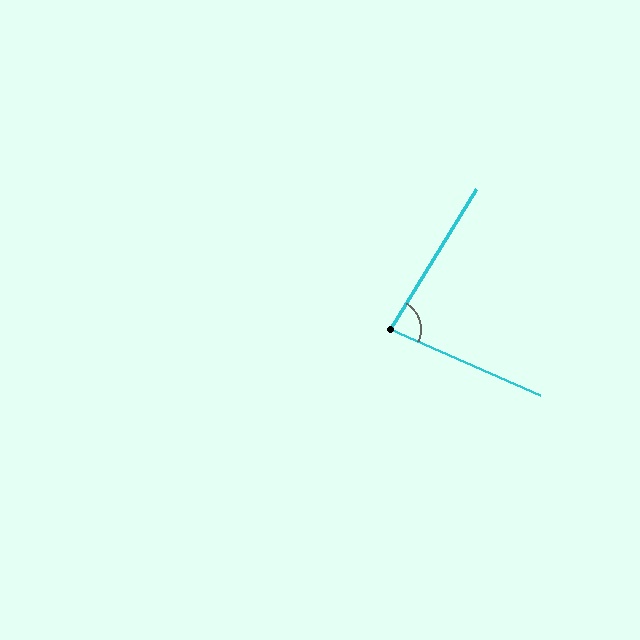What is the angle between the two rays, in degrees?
Approximately 82 degrees.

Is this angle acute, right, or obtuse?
It is acute.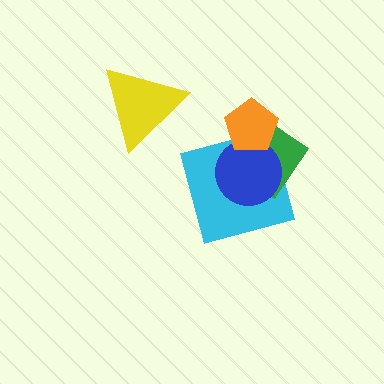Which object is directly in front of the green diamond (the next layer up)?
The blue circle is directly in front of the green diamond.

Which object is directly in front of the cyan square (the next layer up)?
The green diamond is directly in front of the cyan square.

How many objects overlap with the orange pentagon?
3 objects overlap with the orange pentagon.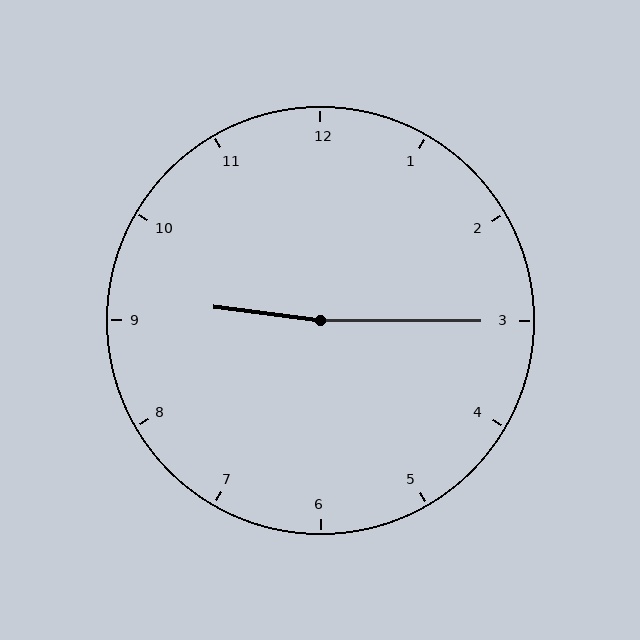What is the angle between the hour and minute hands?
Approximately 172 degrees.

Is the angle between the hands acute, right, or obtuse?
It is obtuse.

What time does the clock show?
9:15.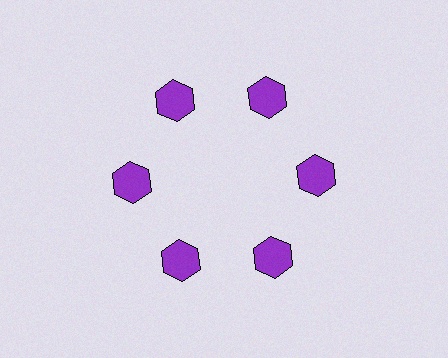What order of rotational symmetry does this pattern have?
This pattern has 6-fold rotational symmetry.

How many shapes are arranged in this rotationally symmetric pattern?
There are 6 shapes, arranged in 6 groups of 1.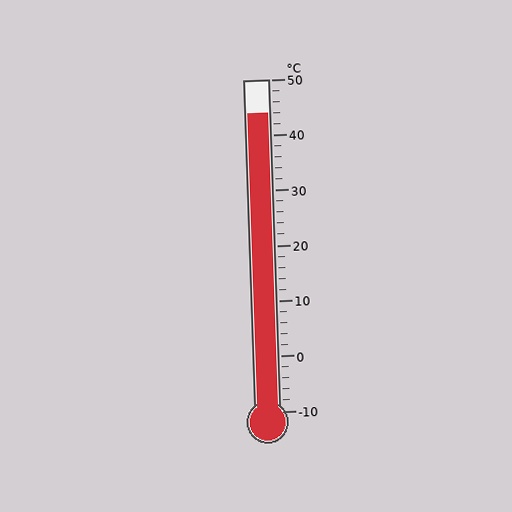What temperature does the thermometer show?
The thermometer shows approximately 44°C.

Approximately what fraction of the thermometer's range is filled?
The thermometer is filled to approximately 90% of its range.